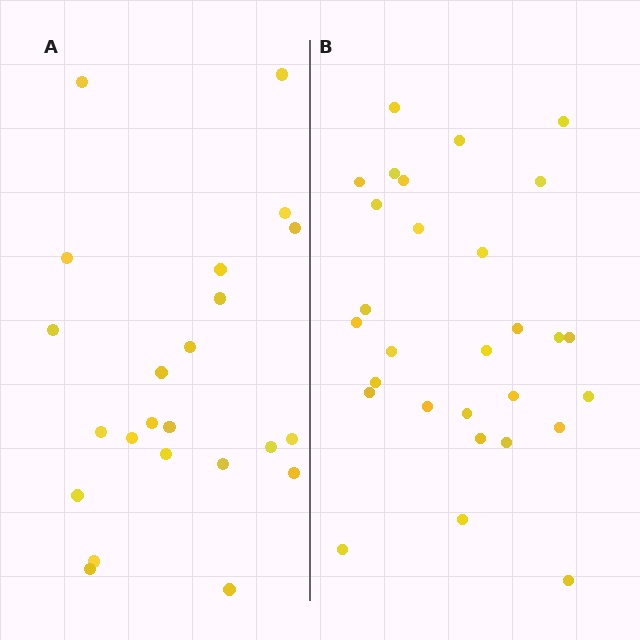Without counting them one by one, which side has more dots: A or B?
Region B (the right region) has more dots.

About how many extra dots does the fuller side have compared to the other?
Region B has about 6 more dots than region A.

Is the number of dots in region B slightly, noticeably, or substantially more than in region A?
Region B has noticeably more, but not dramatically so. The ratio is roughly 1.3 to 1.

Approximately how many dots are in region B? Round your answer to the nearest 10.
About 30 dots. (The exact count is 29, which rounds to 30.)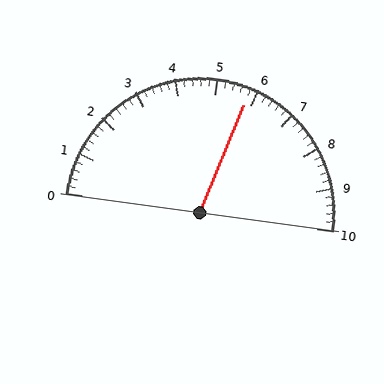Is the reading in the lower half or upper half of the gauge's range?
The reading is in the upper half of the range (0 to 10).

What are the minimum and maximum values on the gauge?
The gauge ranges from 0 to 10.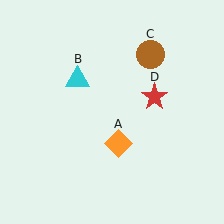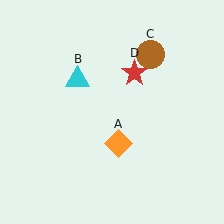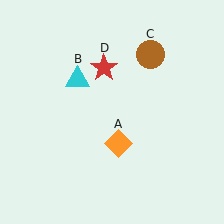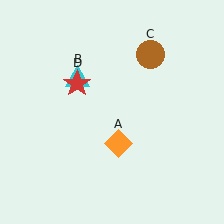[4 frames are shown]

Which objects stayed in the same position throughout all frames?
Orange diamond (object A) and cyan triangle (object B) and brown circle (object C) remained stationary.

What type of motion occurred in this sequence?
The red star (object D) rotated counterclockwise around the center of the scene.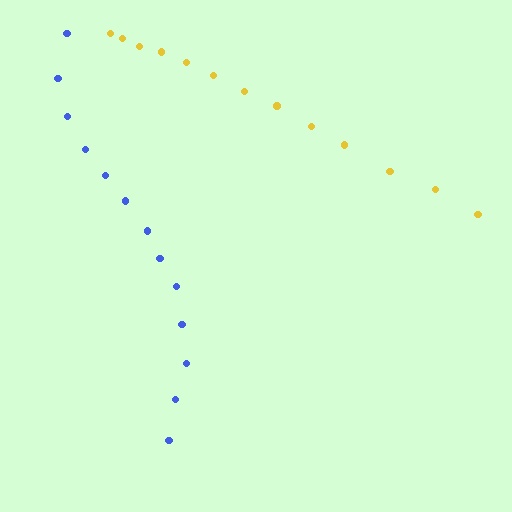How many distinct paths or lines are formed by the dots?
There are 2 distinct paths.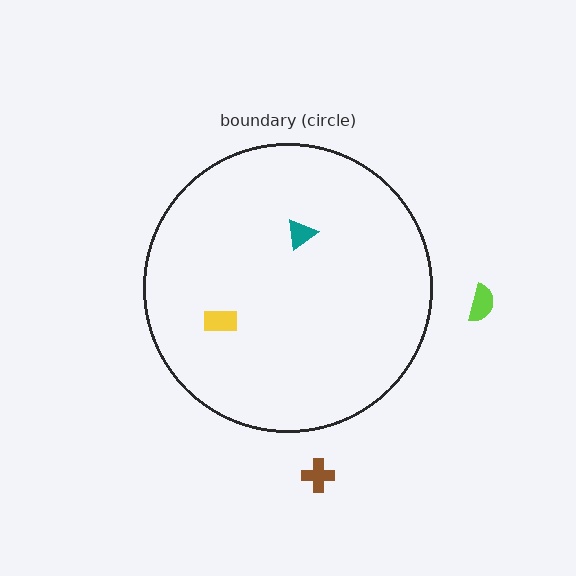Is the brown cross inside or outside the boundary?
Outside.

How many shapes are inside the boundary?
2 inside, 2 outside.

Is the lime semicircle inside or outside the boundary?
Outside.